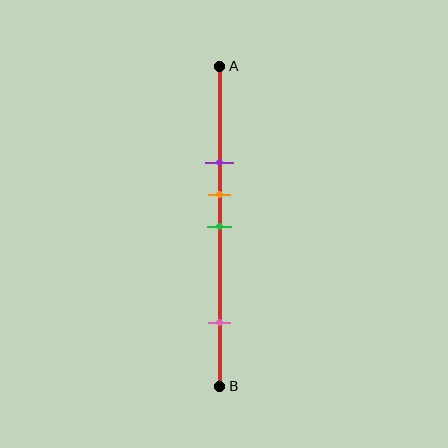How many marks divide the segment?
There are 4 marks dividing the segment.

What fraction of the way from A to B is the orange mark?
The orange mark is approximately 40% (0.4) of the way from A to B.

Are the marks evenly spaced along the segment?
No, the marks are not evenly spaced.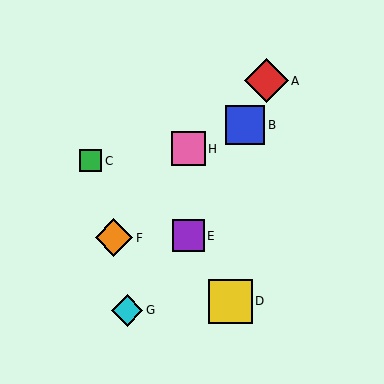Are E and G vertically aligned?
No, E is at x≈188 and G is at x≈127.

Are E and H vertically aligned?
Yes, both are at x≈188.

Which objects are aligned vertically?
Objects E, H are aligned vertically.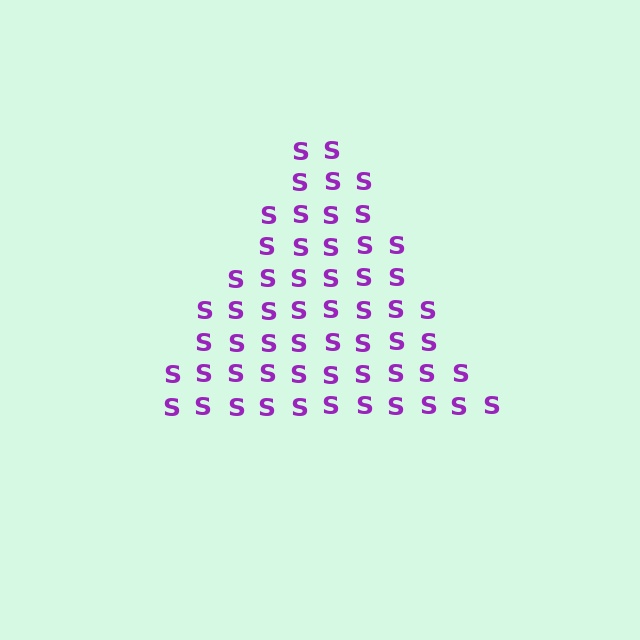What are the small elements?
The small elements are letter S's.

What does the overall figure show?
The overall figure shows a triangle.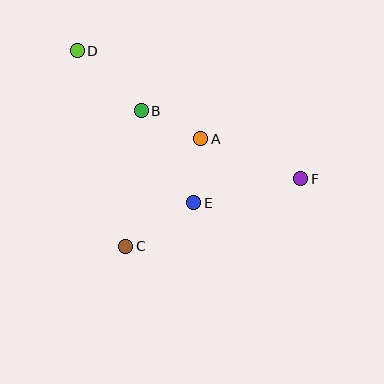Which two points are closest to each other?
Points A and E are closest to each other.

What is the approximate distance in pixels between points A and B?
The distance between A and B is approximately 66 pixels.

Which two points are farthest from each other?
Points D and F are farthest from each other.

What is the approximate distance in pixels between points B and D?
The distance between B and D is approximately 87 pixels.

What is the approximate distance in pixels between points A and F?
The distance between A and F is approximately 108 pixels.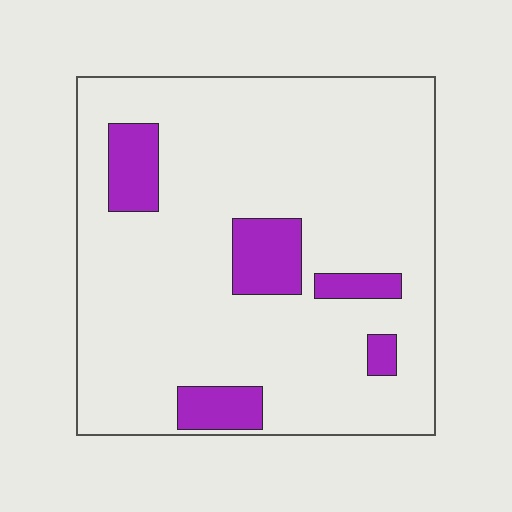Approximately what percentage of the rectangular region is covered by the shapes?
Approximately 15%.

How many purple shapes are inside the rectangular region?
5.